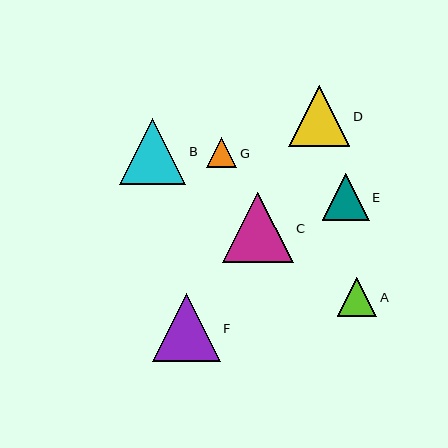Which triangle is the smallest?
Triangle G is the smallest with a size of approximately 31 pixels.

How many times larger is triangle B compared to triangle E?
Triangle B is approximately 1.4 times the size of triangle E.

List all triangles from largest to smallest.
From largest to smallest: C, F, B, D, E, A, G.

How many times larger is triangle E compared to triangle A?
Triangle E is approximately 1.2 times the size of triangle A.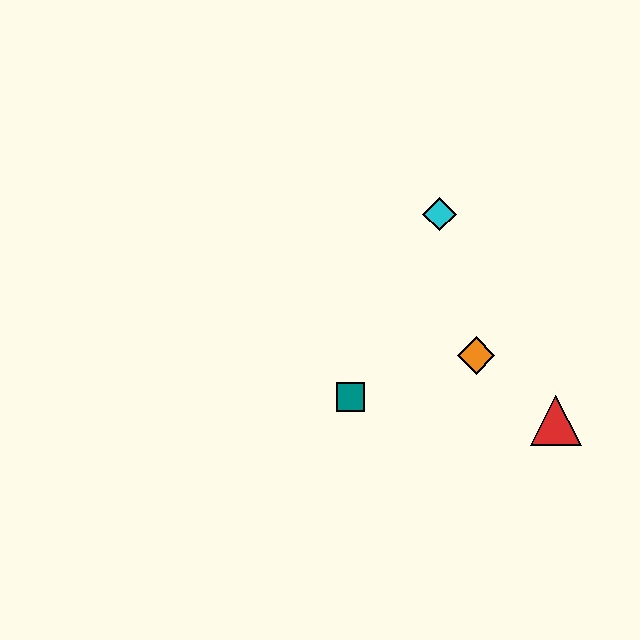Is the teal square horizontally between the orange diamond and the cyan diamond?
No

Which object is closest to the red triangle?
The orange diamond is closest to the red triangle.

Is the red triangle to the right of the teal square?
Yes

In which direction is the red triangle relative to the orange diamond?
The red triangle is to the right of the orange diamond.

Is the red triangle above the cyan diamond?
No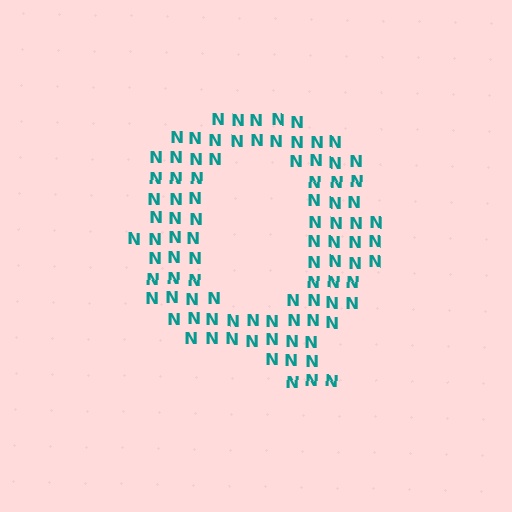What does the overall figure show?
The overall figure shows the letter Q.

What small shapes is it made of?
It is made of small letter N's.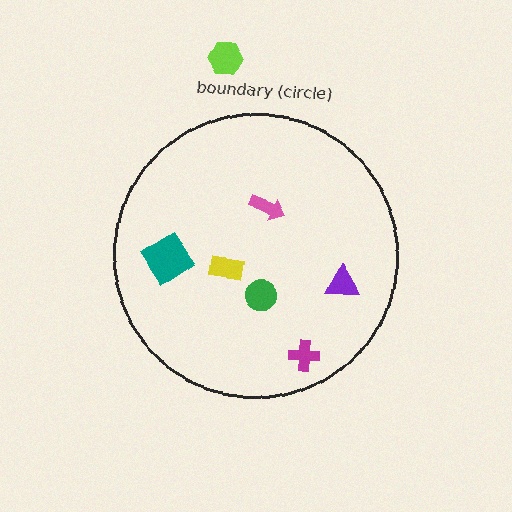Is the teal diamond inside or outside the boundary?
Inside.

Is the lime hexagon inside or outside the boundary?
Outside.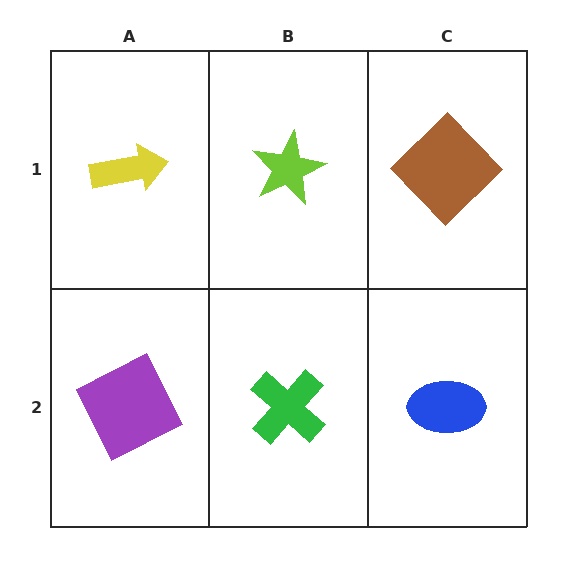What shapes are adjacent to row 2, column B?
A lime star (row 1, column B), a purple square (row 2, column A), a blue ellipse (row 2, column C).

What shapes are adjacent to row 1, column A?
A purple square (row 2, column A), a lime star (row 1, column B).